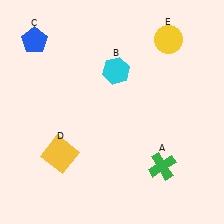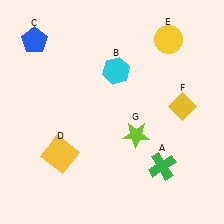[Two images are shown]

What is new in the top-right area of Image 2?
A yellow diamond (F) was added in the top-right area of Image 2.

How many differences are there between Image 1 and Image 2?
There are 2 differences between the two images.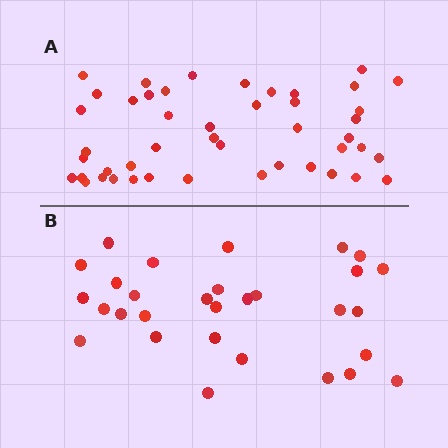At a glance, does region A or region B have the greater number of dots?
Region A (the top region) has more dots.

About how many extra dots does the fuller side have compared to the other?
Region A has approximately 15 more dots than region B.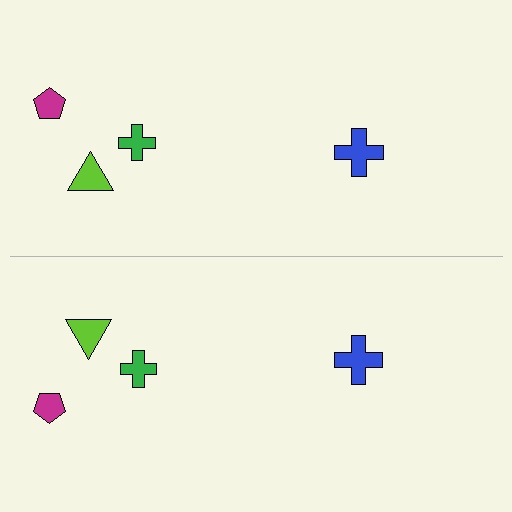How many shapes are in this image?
There are 8 shapes in this image.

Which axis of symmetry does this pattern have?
The pattern has a horizontal axis of symmetry running through the center of the image.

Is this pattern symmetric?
Yes, this pattern has bilateral (reflection) symmetry.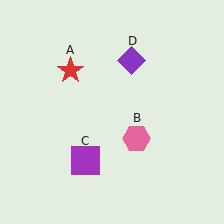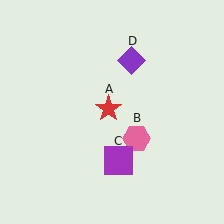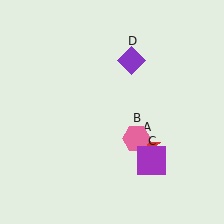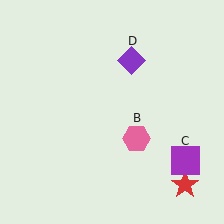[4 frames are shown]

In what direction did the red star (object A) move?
The red star (object A) moved down and to the right.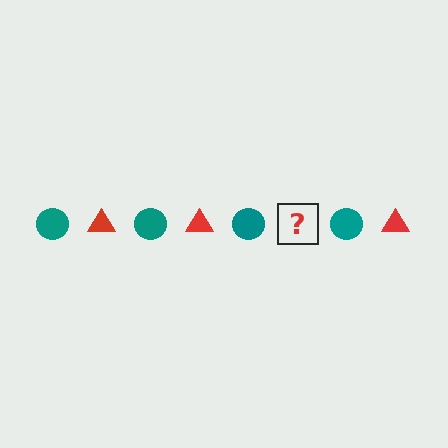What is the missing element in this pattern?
The missing element is a red triangle.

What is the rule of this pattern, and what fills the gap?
The rule is that the pattern alternates between teal circle and red triangle. The gap should be filled with a red triangle.